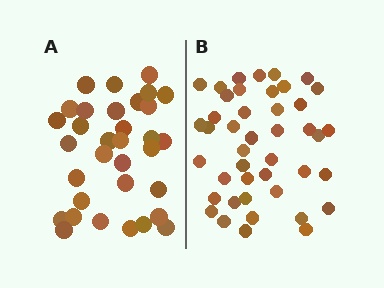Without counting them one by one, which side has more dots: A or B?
Region B (the right region) has more dots.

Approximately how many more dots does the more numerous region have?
Region B has roughly 10 or so more dots than region A.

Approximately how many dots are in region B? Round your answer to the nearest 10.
About 40 dots. (The exact count is 43, which rounds to 40.)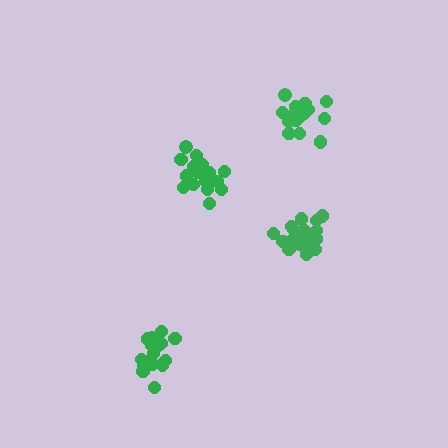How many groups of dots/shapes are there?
There are 4 groups.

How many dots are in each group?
Group 1: 18 dots, Group 2: 19 dots, Group 3: 18 dots, Group 4: 18 dots (73 total).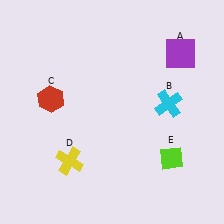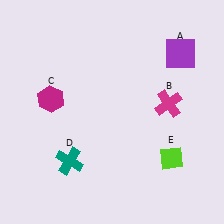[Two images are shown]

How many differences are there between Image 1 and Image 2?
There are 3 differences between the two images.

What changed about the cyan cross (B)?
In Image 1, B is cyan. In Image 2, it changed to magenta.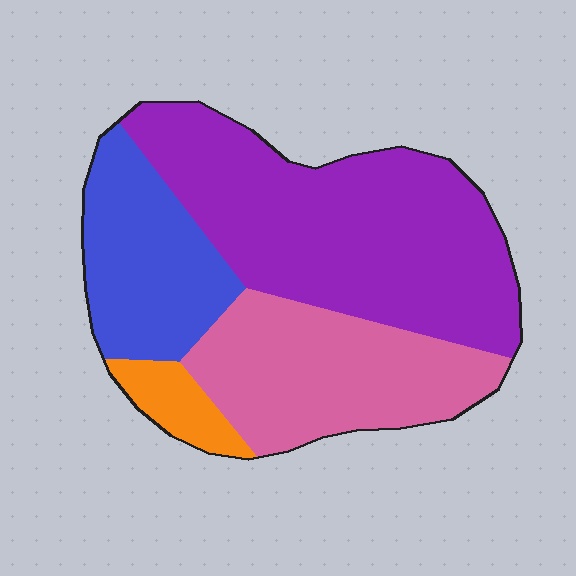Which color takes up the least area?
Orange, at roughly 5%.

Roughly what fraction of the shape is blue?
Blue covers 20% of the shape.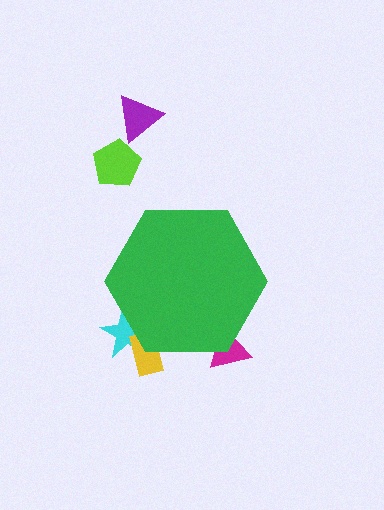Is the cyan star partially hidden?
Yes, the cyan star is partially hidden behind the green hexagon.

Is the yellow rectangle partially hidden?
Yes, the yellow rectangle is partially hidden behind the green hexagon.